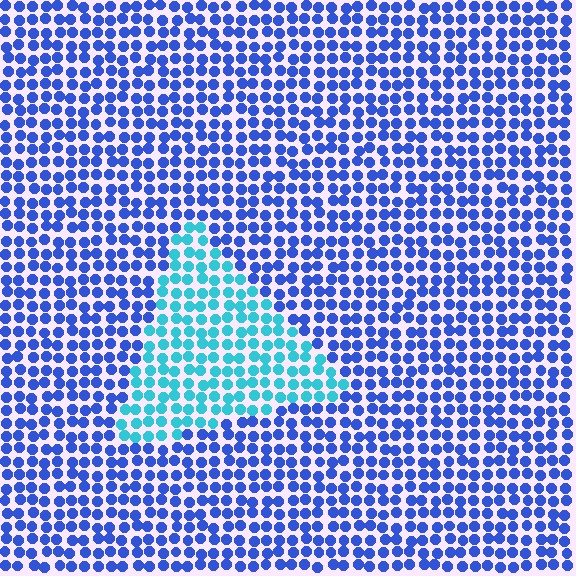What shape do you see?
I see a triangle.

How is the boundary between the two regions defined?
The boundary is defined purely by a slight shift in hue (about 42 degrees). Spacing, size, and orientation are identical on both sides.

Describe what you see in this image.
The image is filled with small blue elements in a uniform arrangement. A triangle-shaped region is visible where the elements are tinted to a slightly different hue, forming a subtle color boundary.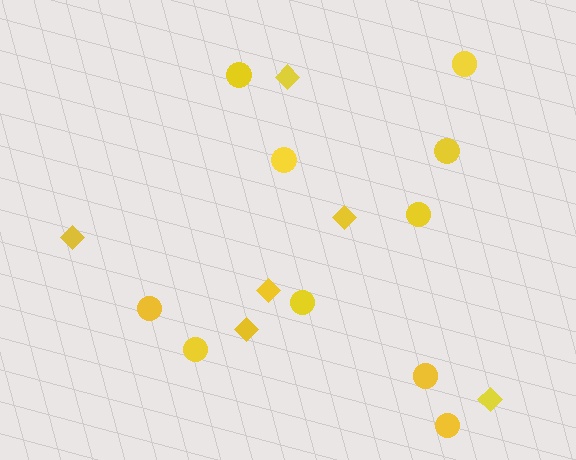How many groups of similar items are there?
There are 2 groups: one group of diamonds (6) and one group of circles (10).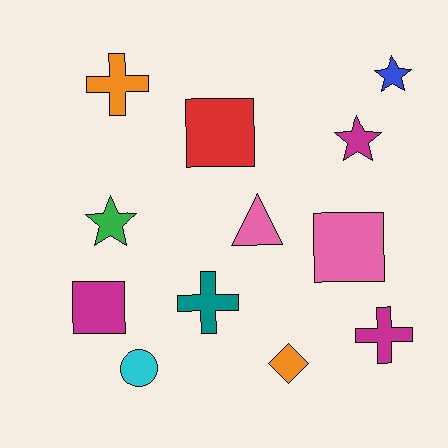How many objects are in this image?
There are 12 objects.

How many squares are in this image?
There are 3 squares.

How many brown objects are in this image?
There are no brown objects.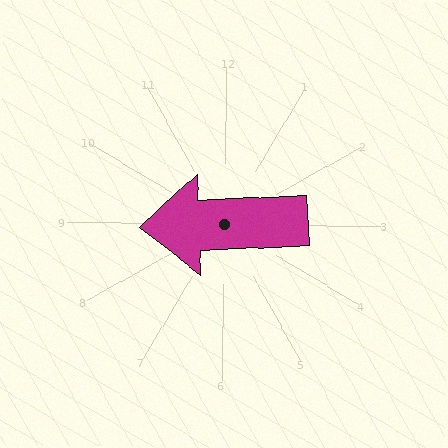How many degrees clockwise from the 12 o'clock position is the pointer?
Approximately 267 degrees.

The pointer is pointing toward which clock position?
Roughly 9 o'clock.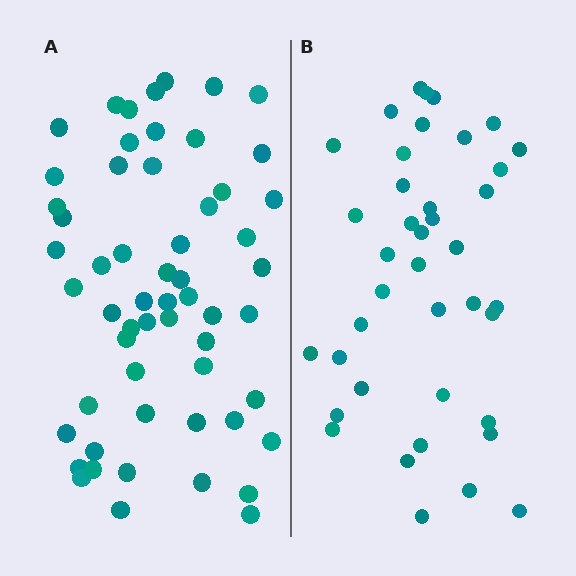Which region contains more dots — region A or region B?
Region A (the left region) has more dots.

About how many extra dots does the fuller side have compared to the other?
Region A has approximately 15 more dots than region B.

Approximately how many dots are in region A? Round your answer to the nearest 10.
About 60 dots. (The exact count is 57, which rounds to 60.)